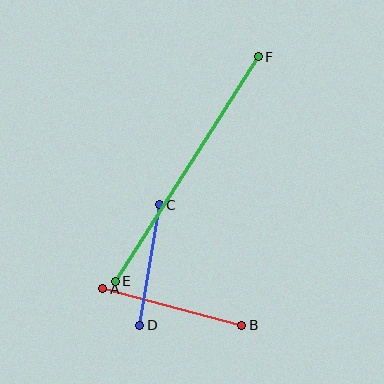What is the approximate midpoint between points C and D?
The midpoint is at approximately (150, 265) pixels.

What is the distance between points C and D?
The distance is approximately 122 pixels.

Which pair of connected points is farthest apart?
Points E and F are farthest apart.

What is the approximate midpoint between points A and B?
The midpoint is at approximately (172, 307) pixels.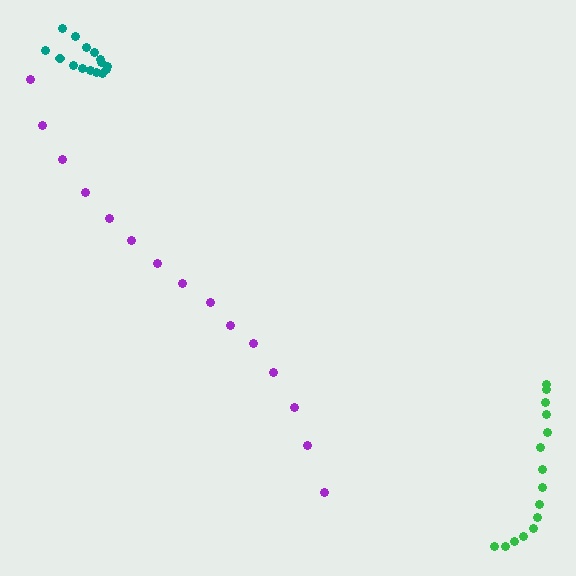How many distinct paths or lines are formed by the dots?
There are 3 distinct paths.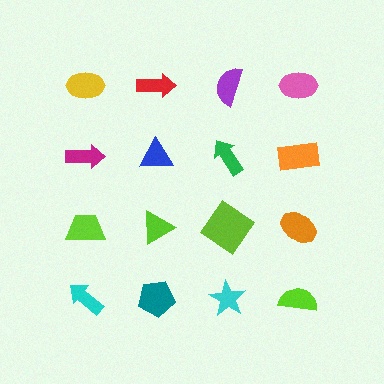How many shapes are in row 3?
4 shapes.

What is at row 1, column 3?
A purple semicircle.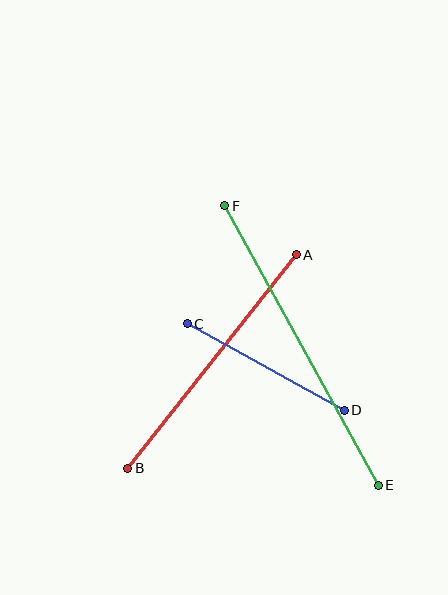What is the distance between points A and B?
The distance is approximately 272 pixels.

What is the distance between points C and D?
The distance is approximately 179 pixels.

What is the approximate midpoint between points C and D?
The midpoint is at approximately (266, 367) pixels.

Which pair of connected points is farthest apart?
Points E and F are farthest apart.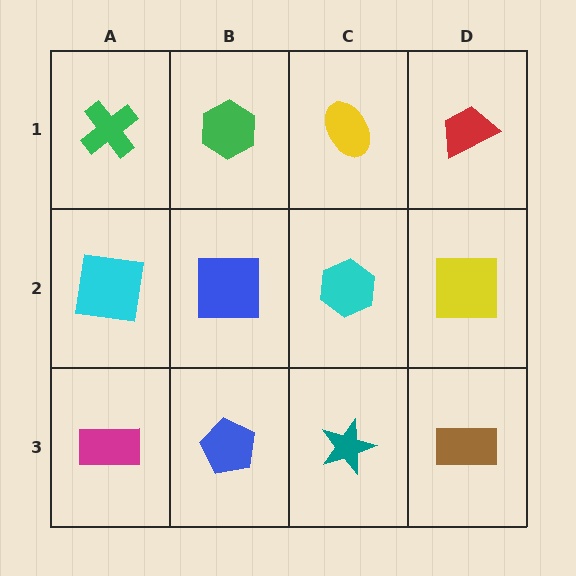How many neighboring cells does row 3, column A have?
2.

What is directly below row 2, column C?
A teal star.